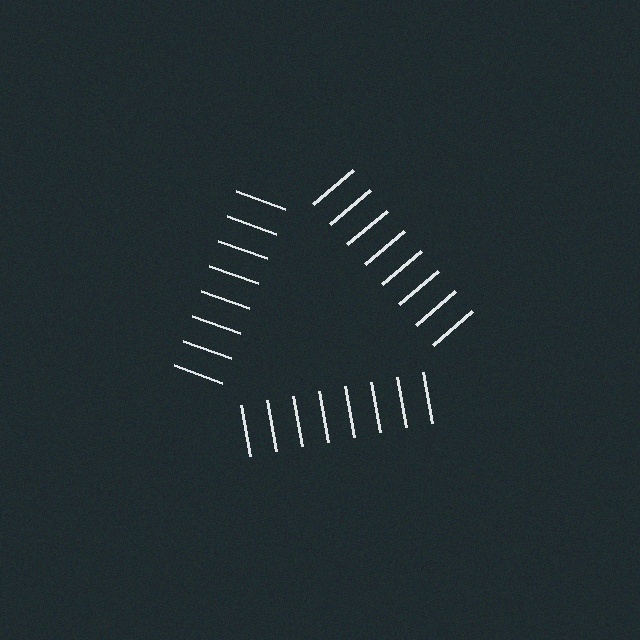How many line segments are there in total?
24 — 8 along each of the 3 edges.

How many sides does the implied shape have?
3 sides — the line-ends trace a triangle.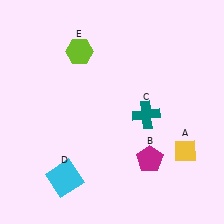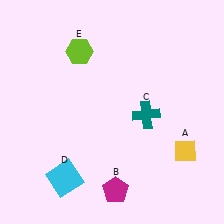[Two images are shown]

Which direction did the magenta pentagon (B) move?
The magenta pentagon (B) moved left.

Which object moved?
The magenta pentagon (B) moved left.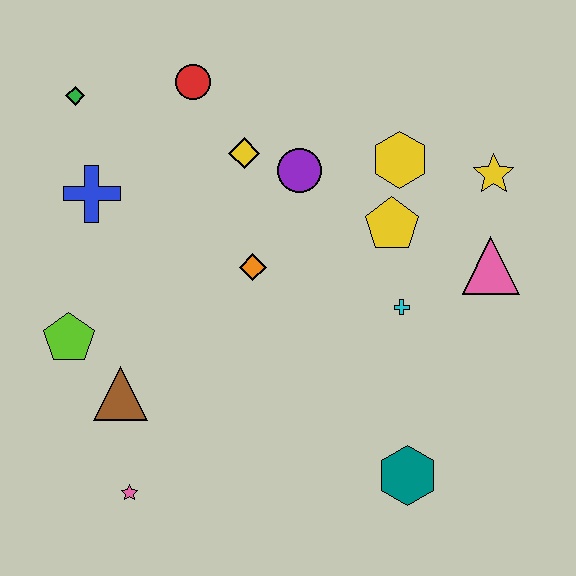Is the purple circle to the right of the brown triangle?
Yes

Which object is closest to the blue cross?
The green diamond is closest to the blue cross.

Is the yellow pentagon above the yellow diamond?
No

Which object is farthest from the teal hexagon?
The green diamond is farthest from the teal hexagon.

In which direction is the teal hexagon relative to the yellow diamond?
The teal hexagon is below the yellow diamond.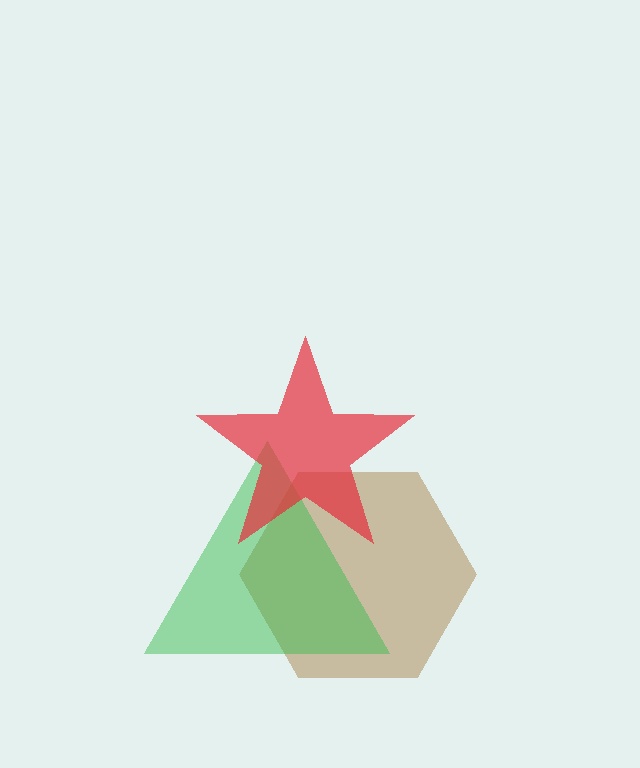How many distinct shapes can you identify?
There are 3 distinct shapes: a brown hexagon, a green triangle, a red star.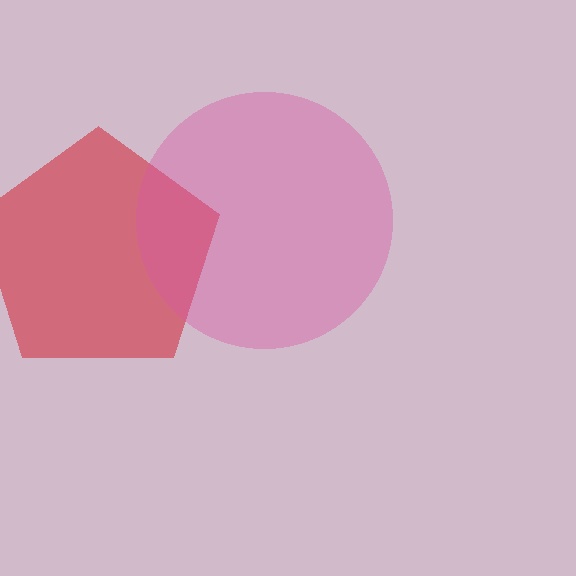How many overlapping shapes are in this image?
There are 2 overlapping shapes in the image.